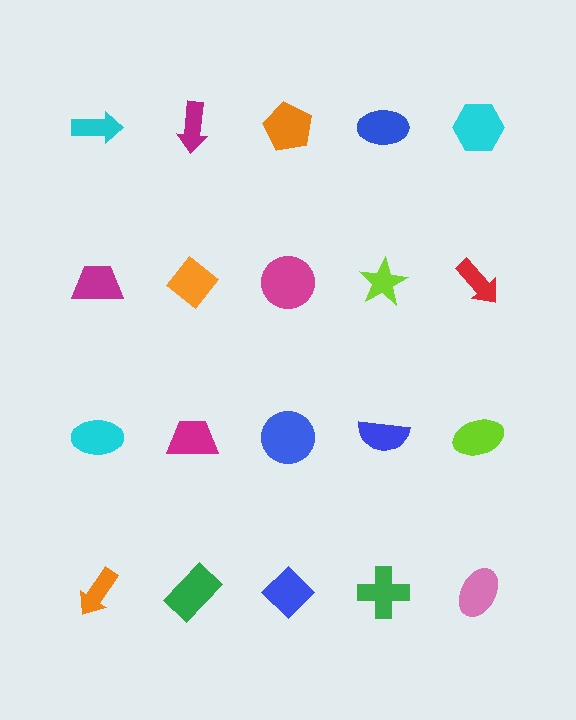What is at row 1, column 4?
A blue ellipse.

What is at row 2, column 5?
A red arrow.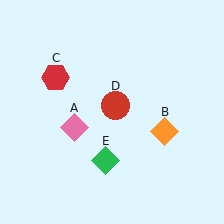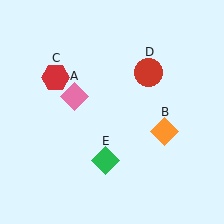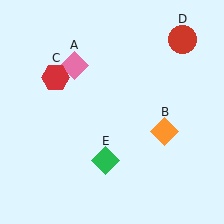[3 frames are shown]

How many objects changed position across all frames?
2 objects changed position: pink diamond (object A), red circle (object D).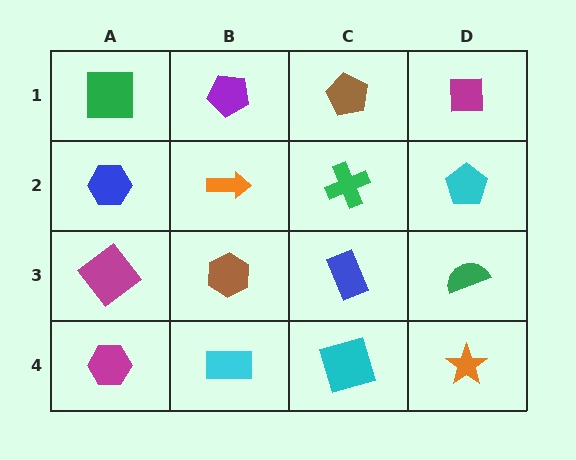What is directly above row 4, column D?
A green semicircle.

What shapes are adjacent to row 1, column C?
A green cross (row 2, column C), a purple pentagon (row 1, column B), a magenta square (row 1, column D).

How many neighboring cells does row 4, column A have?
2.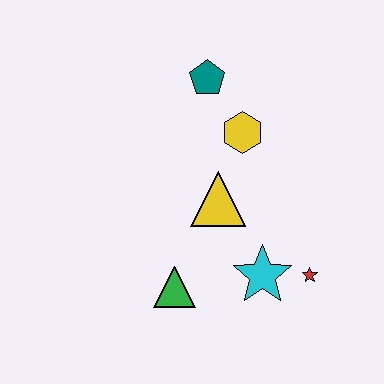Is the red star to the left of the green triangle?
No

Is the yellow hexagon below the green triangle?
No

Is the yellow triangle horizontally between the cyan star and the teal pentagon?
Yes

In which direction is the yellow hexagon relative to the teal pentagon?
The yellow hexagon is below the teal pentagon.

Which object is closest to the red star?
The cyan star is closest to the red star.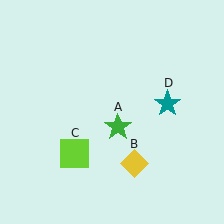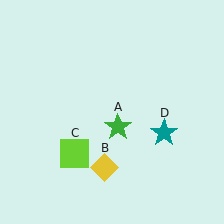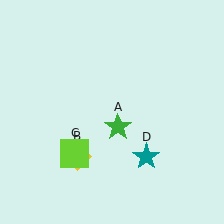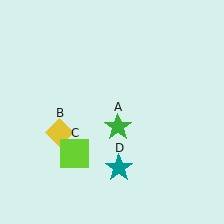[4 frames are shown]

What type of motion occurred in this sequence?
The yellow diamond (object B), teal star (object D) rotated clockwise around the center of the scene.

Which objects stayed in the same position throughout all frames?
Green star (object A) and lime square (object C) remained stationary.